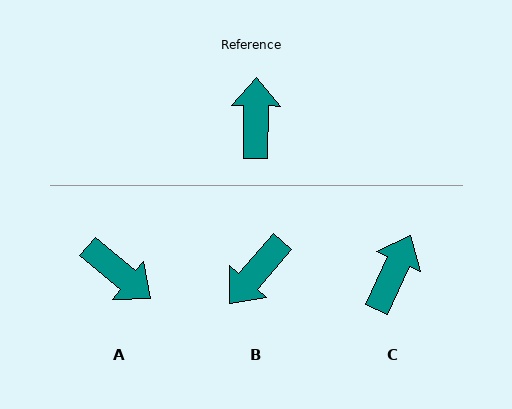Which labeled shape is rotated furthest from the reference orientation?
B, about 140 degrees away.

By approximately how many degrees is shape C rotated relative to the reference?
Approximately 24 degrees clockwise.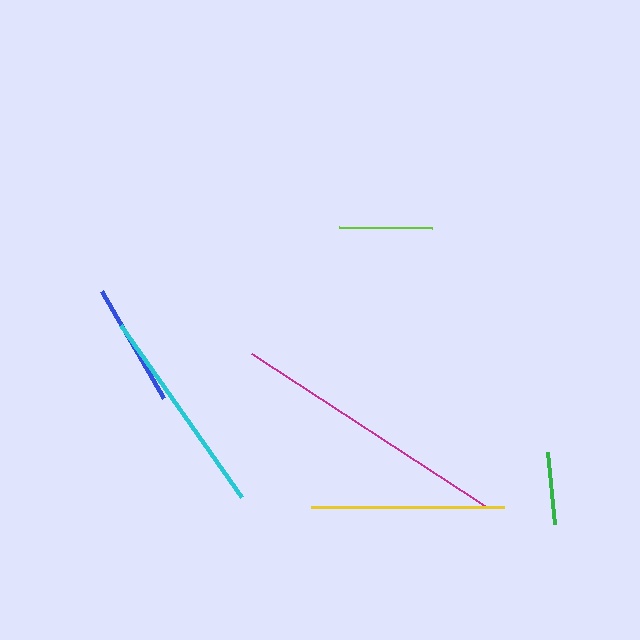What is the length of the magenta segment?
The magenta segment is approximately 279 pixels long.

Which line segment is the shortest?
The green line is the shortest at approximately 72 pixels.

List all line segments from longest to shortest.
From longest to shortest: magenta, cyan, yellow, blue, lime, green.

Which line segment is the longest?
The magenta line is the longest at approximately 279 pixels.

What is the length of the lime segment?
The lime segment is approximately 93 pixels long.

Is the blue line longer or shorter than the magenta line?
The magenta line is longer than the blue line.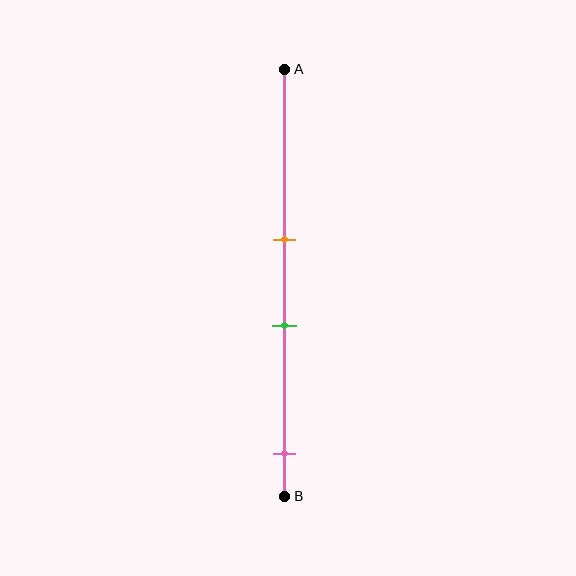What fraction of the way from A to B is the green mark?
The green mark is approximately 60% (0.6) of the way from A to B.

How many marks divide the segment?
There are 3 marks dividing the segment.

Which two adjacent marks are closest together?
The orange and green marks are the closest adjacent pair.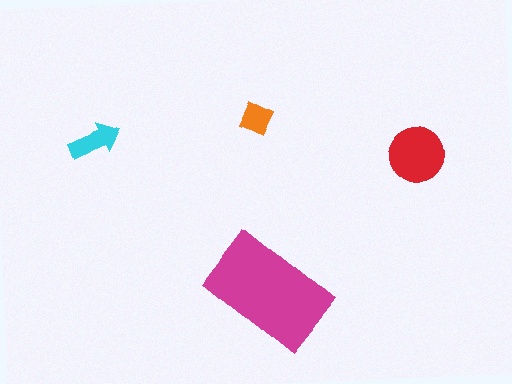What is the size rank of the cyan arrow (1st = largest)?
3rd.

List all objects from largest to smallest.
The magenta rectangle, the red circle, the cyan arrow, the orange square.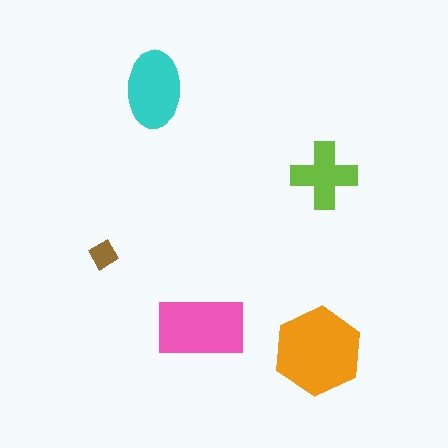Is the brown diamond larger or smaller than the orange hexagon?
Smaller.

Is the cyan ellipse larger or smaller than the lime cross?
Larger.